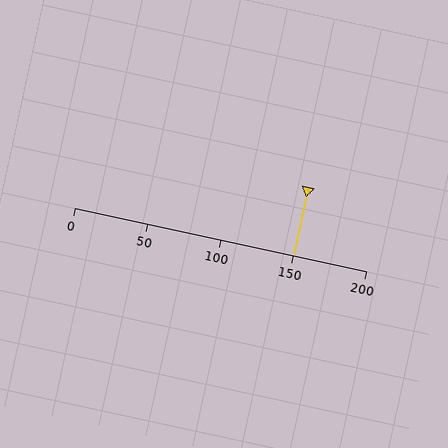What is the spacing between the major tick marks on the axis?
The major ticks are spaced 50 apart.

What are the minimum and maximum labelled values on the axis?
The axis runs from 0 to 200.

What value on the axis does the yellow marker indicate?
The marker indicates approximately 150.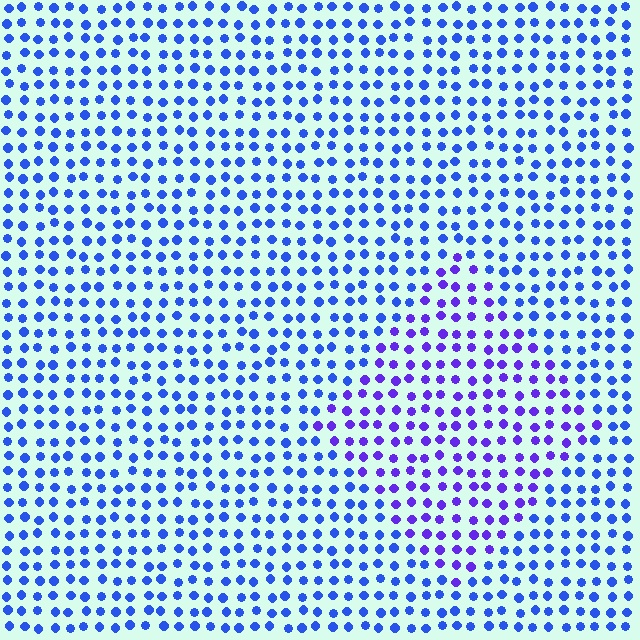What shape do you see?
I see a diamond.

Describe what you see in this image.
The image is filled with small blue elements in a uniform arrangement. A diamond-shaped region is visible where the elements are tinted to a slightly different hue, forming a subtle color boundary.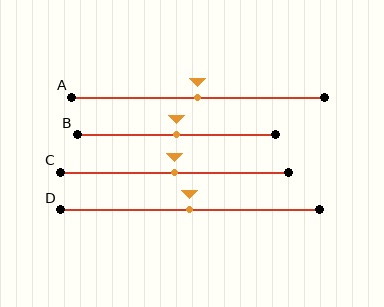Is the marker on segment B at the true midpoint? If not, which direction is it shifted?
Yes, the marker on segment B is at the true midpoint.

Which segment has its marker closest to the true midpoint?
Segment A has its marker closest to the true midpoint.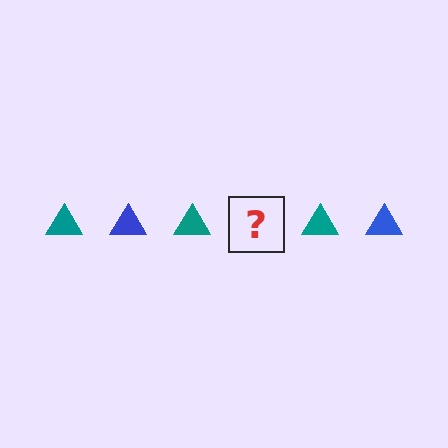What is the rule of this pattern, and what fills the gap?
The rule is that the pattern cycles through teal, blue triangles. The gap should be filled with a blue triangle.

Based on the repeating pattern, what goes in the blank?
The blank should be a blue triangle.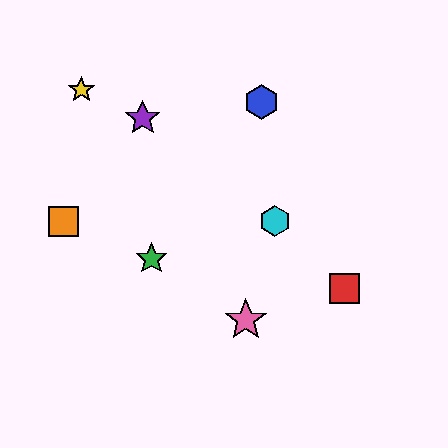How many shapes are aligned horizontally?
2 shapes (the orange square, the cyan hexagon) are aligned horizontally.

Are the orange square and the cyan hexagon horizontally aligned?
Yes, both are at y≈221.